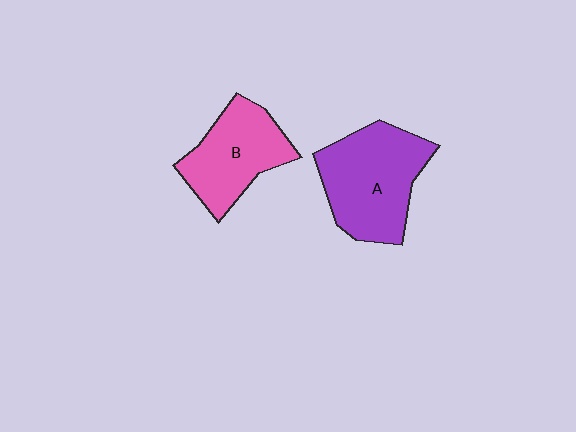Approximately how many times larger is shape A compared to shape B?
Approximately 1.3 times.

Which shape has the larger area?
Shape A (purple).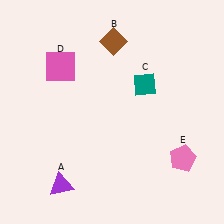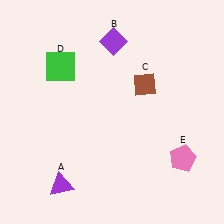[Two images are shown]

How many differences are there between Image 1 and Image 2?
There are 3 differences between the two images.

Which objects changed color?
B changed from brown to purple. C changed from teal to brown. D changed from pink to green.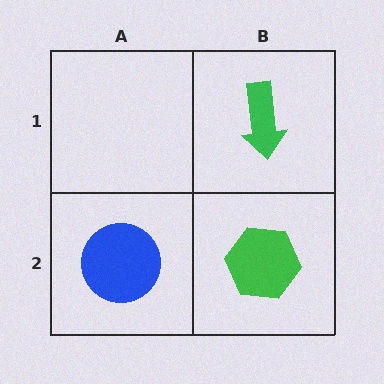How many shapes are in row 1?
1 shape.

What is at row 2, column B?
A green hexagon.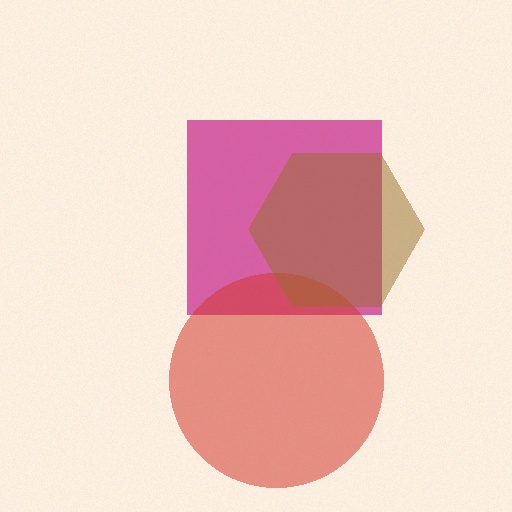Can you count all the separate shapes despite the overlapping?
Yes, there are 3 separate shapes.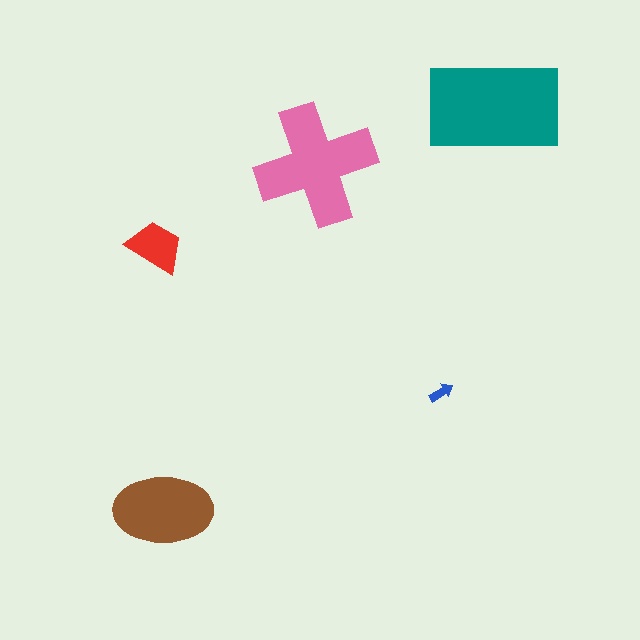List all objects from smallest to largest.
The blue arrow, the red trapezoid, the brown ellipse, the pink cross, the teal rectangle.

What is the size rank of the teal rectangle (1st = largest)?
1st.